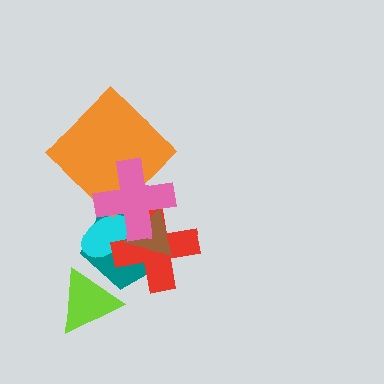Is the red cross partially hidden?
Yes, it is partially covered by another shape.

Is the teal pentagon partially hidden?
Yes, it is partially covered by another shape.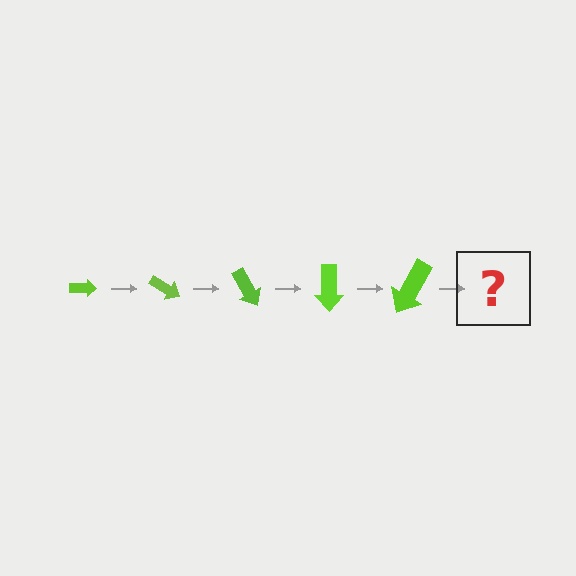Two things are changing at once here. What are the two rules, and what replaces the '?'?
The two rules are that the arrow grows larger each step and it rotates 30 degrees each step. The '?' should be an arrow, larger than the previous one and rotated 150 degrees from the start.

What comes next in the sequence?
The next element should be an arrow, larger than the previous one and rotated 150 degrees from the start.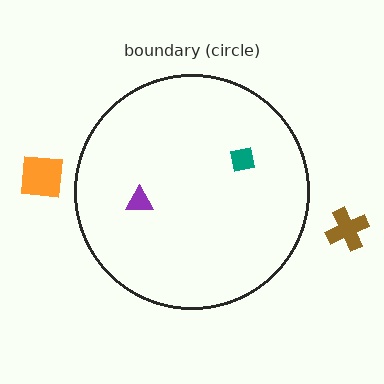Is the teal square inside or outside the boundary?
Inside.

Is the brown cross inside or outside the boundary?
Outside.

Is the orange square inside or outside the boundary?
Outside.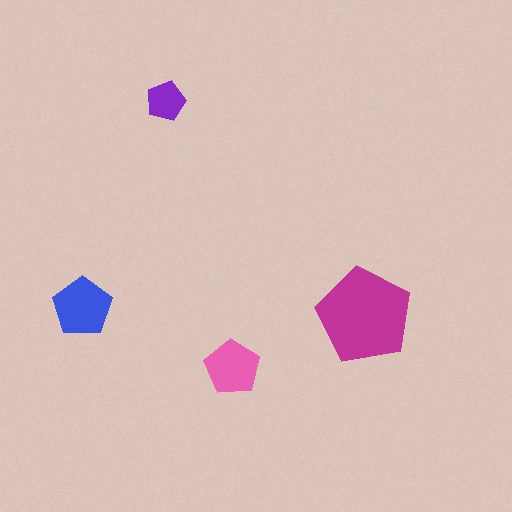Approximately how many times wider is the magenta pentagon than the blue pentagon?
About 1.5 times wider.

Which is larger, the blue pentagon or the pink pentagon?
The blue one.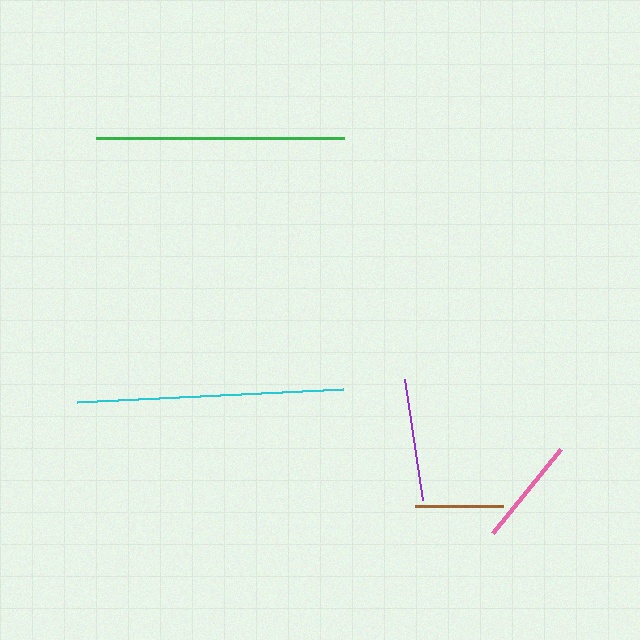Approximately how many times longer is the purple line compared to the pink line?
The purple line is approximately 1.1 times the length of the pink line.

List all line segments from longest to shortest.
From longest to shortest: cyan, green, purple, pink, brown.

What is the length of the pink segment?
The pink segment is approximately 108 pixels long.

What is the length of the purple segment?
The purple segment is approximately 122 pixels long.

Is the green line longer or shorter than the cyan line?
The cyan line is longer than the green line.